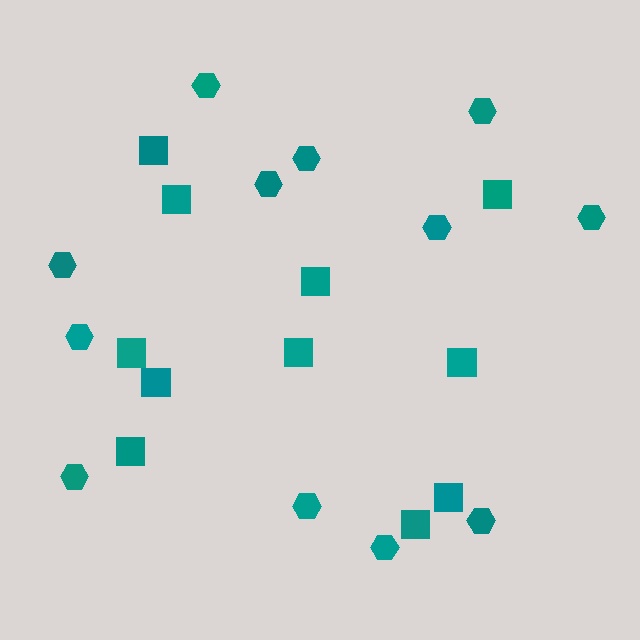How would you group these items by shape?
There are 2 groups: one group of squares (11) and one group of hexagons (12).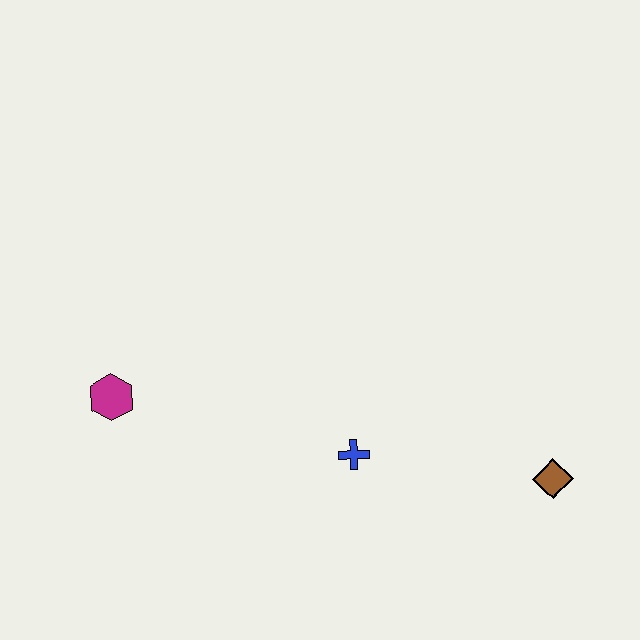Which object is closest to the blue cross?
The brown diamond is closest to the blue cross.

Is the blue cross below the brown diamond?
No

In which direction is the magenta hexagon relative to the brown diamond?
The magenta hexagon is to the left of the brown diamond.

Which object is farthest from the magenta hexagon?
The brown diamond is farthest from the magenta hexagon.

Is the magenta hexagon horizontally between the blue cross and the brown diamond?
No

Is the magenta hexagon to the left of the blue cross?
Yes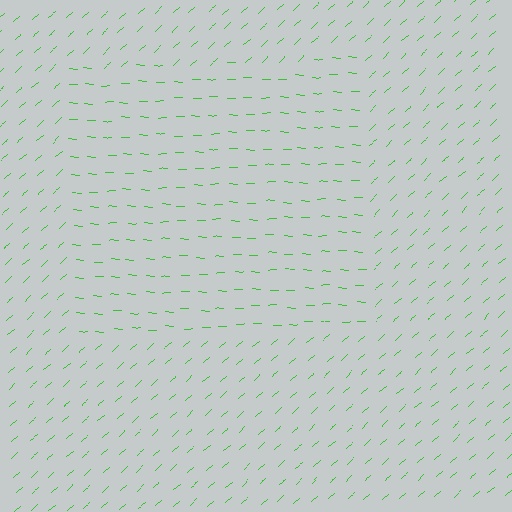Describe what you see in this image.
The image is filled with small green line segments. A rectangle region in the image has lines oriented differently from the surrounding lines, creating a visible texture boundary.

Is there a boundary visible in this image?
Yes, there is a texture boundary formed by a change in line orientation.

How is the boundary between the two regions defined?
The boundary is defined purely by a change in line orientation (approximately 45 degrees difference). All lines are the same color and thickness.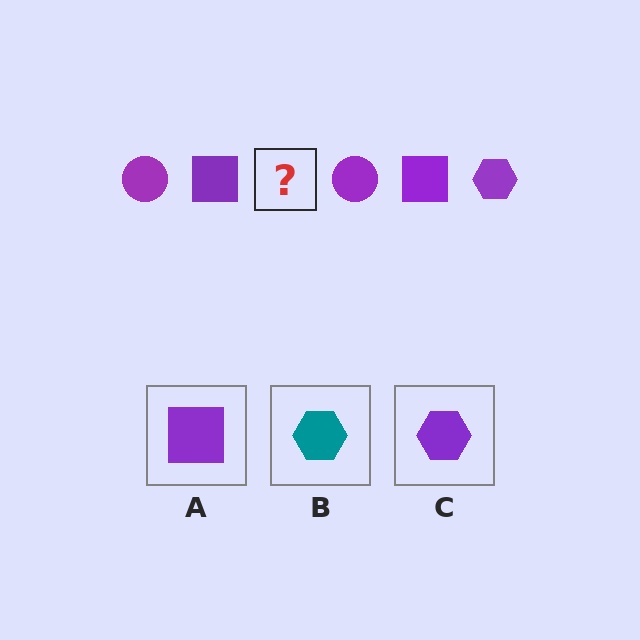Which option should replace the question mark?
Option C.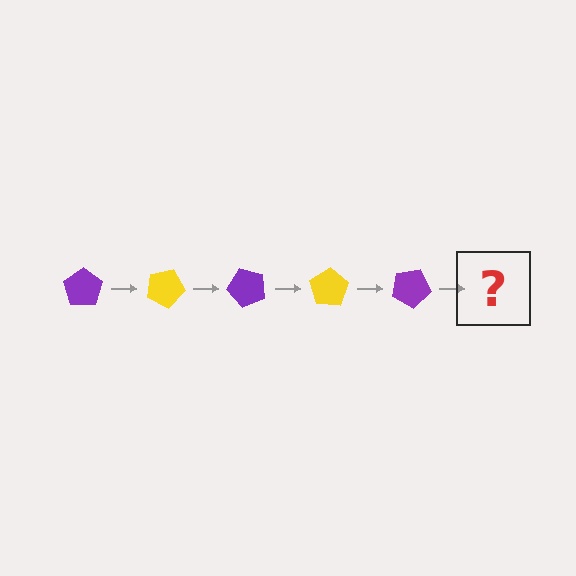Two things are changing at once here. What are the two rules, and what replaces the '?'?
The two rules are that it rotates 25 degrees each step and the color cycles through purple and yellow. The '?' should be a yellow pentagon, rotated 125 degrees from the start.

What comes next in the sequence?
The next element should be a yellow pentagon, rotated 125 degrees from the start.